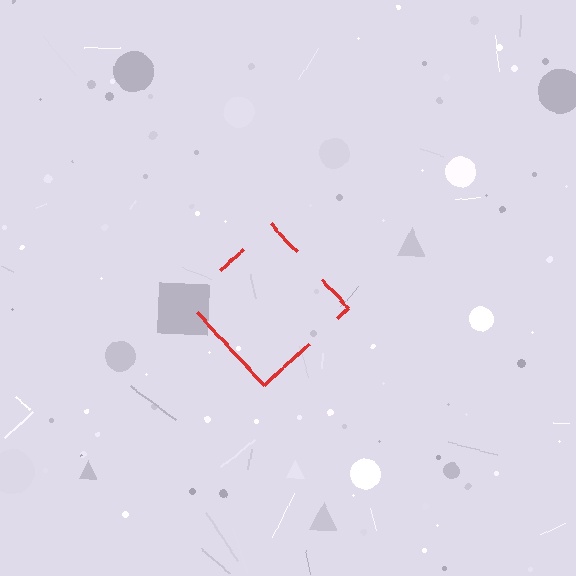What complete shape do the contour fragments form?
The contour fragments form a diamond.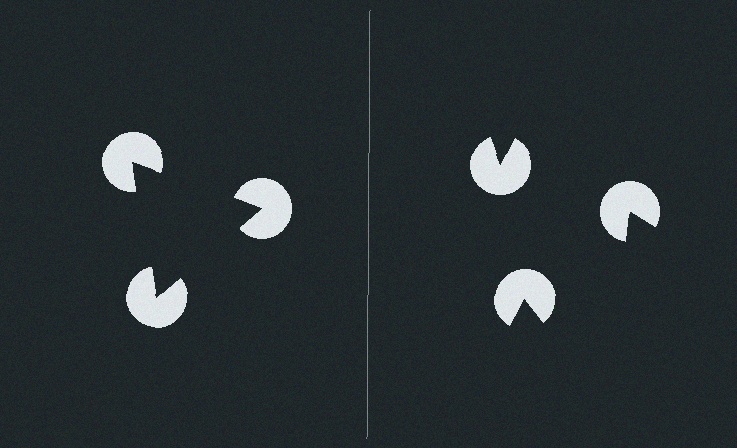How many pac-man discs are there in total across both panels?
6 — 3 on each side.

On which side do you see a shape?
An illusory triangle appears on the left side. On the right side the wedge cuts are rotated, so no coherent shape forms.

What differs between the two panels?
The pac-man discs are positioned identically on both sides; only the wedge orientations differ. On the left they align to a triangle; on the right they are misaligned.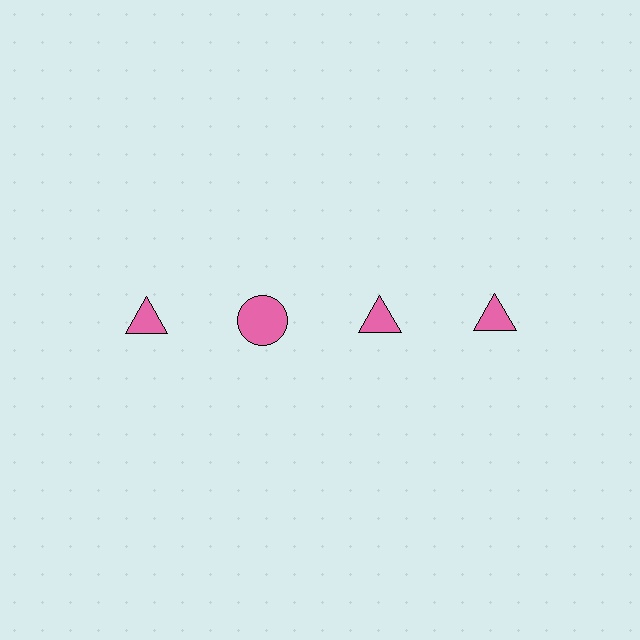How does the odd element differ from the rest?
It has a different shape: circle instead of triangle.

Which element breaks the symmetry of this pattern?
The pink circle in the top row, second from left column breaks the symmetry. All other shapes are pink triangles.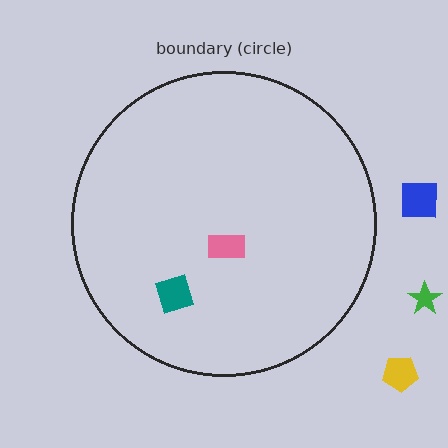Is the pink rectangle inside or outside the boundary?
Inside.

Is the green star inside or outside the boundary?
Outside.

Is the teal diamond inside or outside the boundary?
Inside.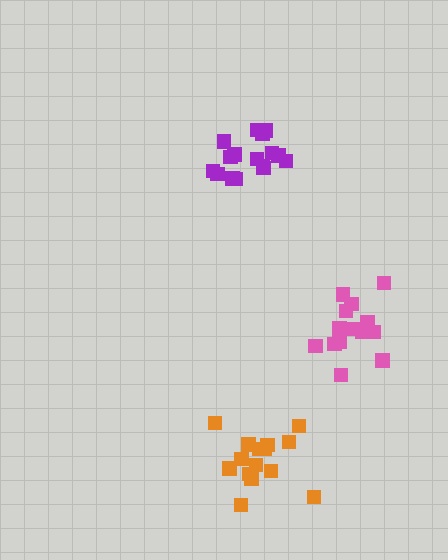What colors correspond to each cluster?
The clusters are colored: orange, purple, pink.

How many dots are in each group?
Group 1: 15 dots, Group 2: 16 dots, Group 3: 16 dots (47 total).